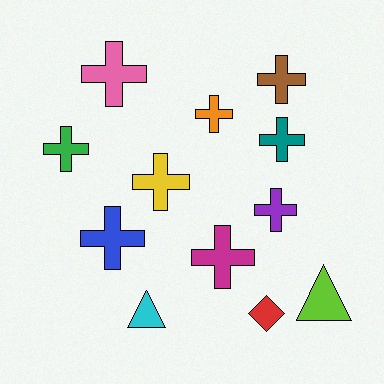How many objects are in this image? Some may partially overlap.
There are 12 objects.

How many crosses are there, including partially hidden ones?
There are 9 crosses.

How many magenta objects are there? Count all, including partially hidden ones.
There is 1 magenta object.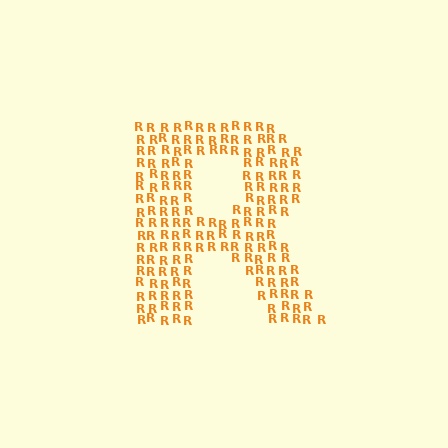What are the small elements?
The small elements are letter R's.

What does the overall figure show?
The overall figure shows the letter R.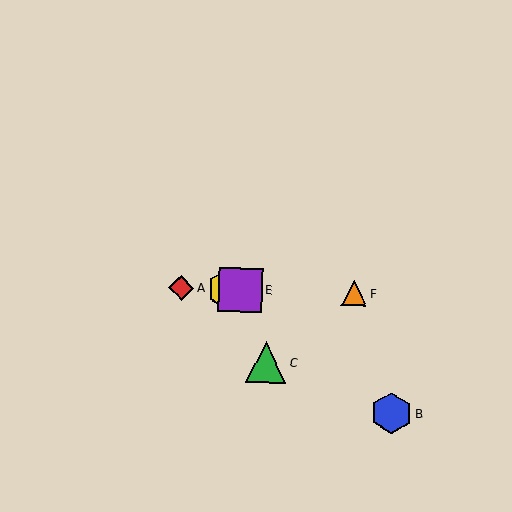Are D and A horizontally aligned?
Yes, both are at y≈289.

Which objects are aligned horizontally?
Objects A, D, E, F are aligned horizontally.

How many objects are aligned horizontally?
4 objects (A, D, E, F) are aligned horizontally.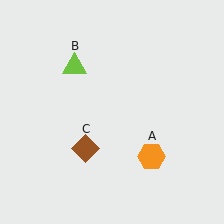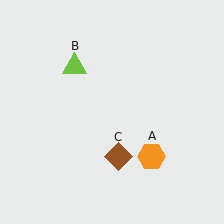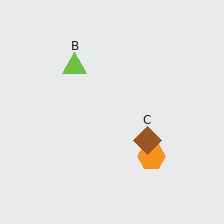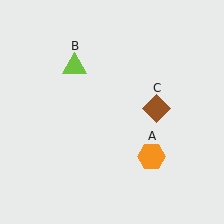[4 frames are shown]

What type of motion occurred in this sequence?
The brown diamond (object C) rotated counterclockwise around the center of the scene.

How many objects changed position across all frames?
1 object changed position: brown diamond (object C).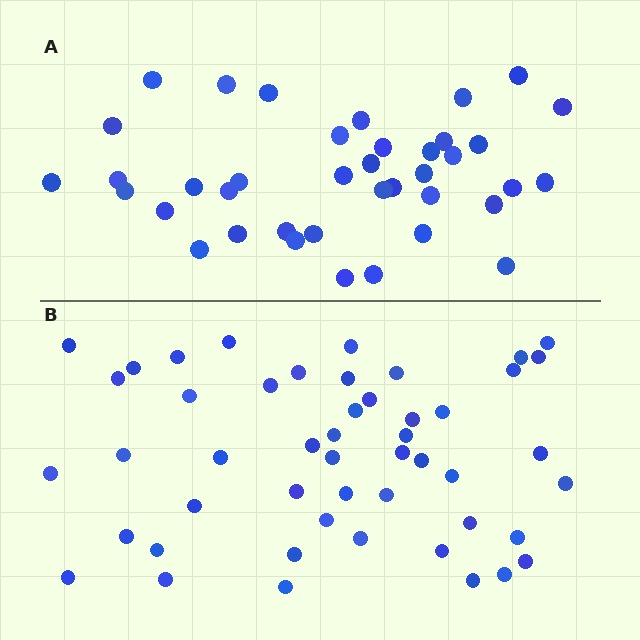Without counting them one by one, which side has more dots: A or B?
Region B (the bottom region) has more dots.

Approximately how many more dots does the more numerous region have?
Region B has roughly 10 or so more dots than region A.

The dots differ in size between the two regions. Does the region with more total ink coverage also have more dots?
No. Region A has more total ink coverage because its dots are larger, but region B actually contains more individual dots. Total area can be misleading — the number of items is what matters here.